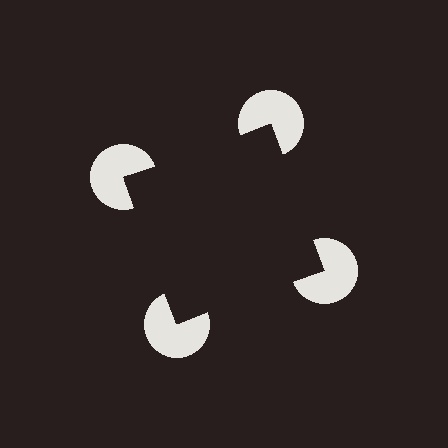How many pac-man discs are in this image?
There are 4 — one at each vertex of the illusory square.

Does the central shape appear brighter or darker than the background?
It typically appears slightly darker than the background, even though no actual brightness change is drawn.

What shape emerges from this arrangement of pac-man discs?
An illusory square — its edges are inferred from the aligned wedge cuts in the pac-man discs, not physically drawn.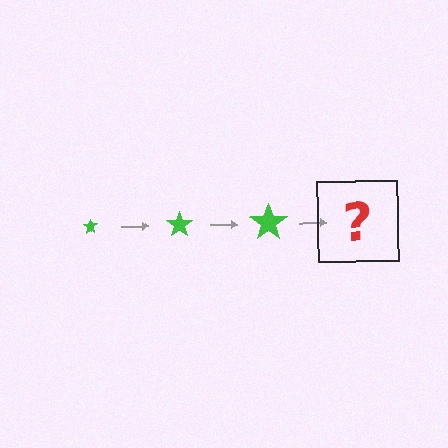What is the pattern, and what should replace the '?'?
The pattern is that the star gets progressively larger each step. The '?' should be a green star, larger than the previous one.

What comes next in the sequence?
The next element should be a green star, larger than the previous one.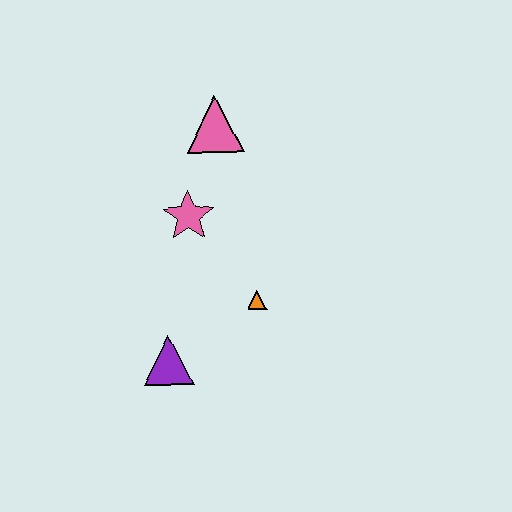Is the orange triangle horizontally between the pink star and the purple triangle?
No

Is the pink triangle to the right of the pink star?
Yes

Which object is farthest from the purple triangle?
The pink triangle is farthest from the purple triangle.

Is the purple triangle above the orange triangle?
No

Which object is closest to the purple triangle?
The orange triangle is closest to the purple triangle.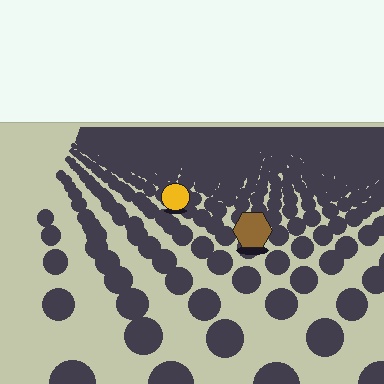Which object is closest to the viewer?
The brown hexagon is closest. The texture marks near it are larger and more spread out.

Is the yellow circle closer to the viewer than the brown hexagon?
No. The brown hexagon is closer — you can tell from the texture gradient: the ground texture is coarser near it.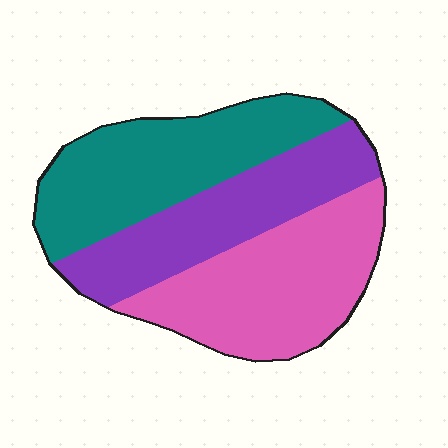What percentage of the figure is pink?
Pink takes up between a quarter and a half of the figure.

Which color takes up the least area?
Purple, at roughly 30%.